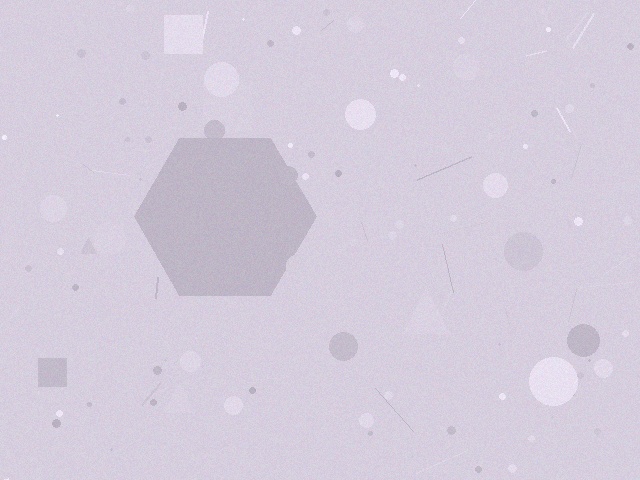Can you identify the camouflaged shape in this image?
The camouflaged shape is a hexagon.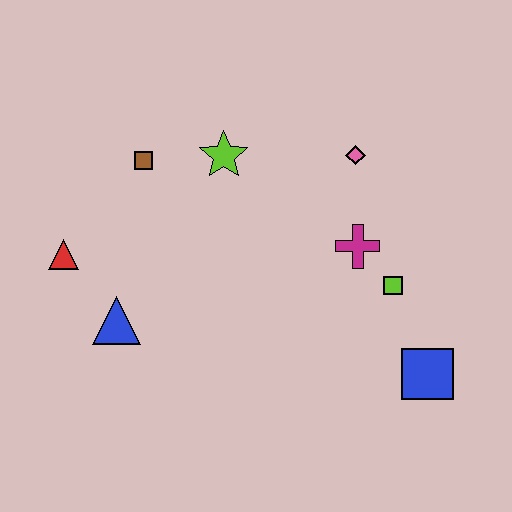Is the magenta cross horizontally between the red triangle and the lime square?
Yes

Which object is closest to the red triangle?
The blue triangle is closest to the red triangle.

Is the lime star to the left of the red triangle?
No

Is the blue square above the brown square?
No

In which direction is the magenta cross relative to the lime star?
The magenta cross is to the right of the lime star.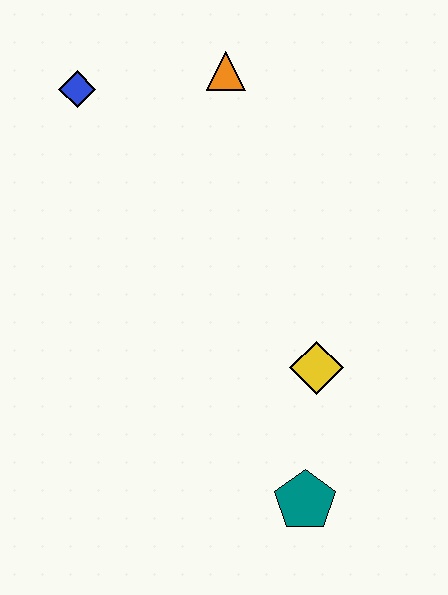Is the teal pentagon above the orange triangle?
No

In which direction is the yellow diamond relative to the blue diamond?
The yellow diamond is below the blue diamond.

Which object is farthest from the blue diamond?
The teal pentagon is farthest from the blue diamond.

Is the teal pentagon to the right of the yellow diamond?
No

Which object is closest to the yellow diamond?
The teal pentagon is closest to the yellow diamond.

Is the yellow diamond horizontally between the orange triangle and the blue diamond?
No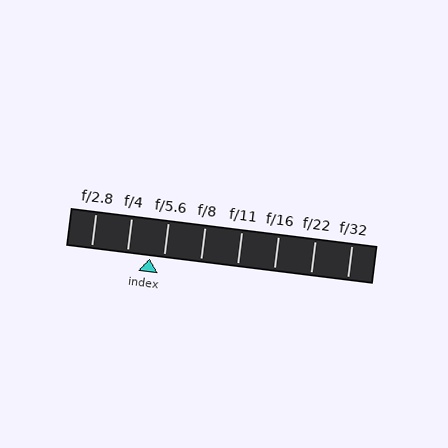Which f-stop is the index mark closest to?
The index mark is closest to f/5.6.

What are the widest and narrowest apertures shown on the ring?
The widest aperture shown is f/2.8 and the narrowest is f/32.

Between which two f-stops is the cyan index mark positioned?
The index mark is between f/4 and f/5.6.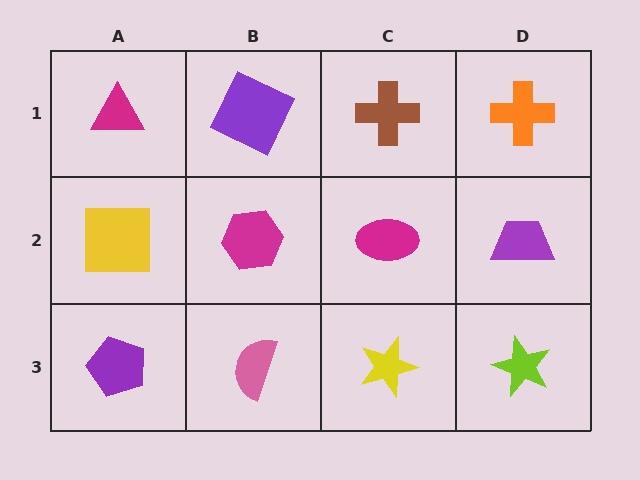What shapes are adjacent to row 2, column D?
An orange cross (row 1, column D), a lime star (row 3, column D), a magenta ellipse (row 2, column C).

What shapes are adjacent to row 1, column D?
A purple trapezoid (row 2, column D), a brown cross (row 1, column C).